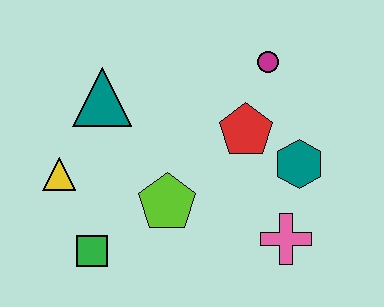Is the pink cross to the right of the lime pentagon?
Yes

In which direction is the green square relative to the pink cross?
The green square is to the left of the pink cross.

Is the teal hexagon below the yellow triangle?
No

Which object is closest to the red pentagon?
The teal hexagon is closest to the red pentagon.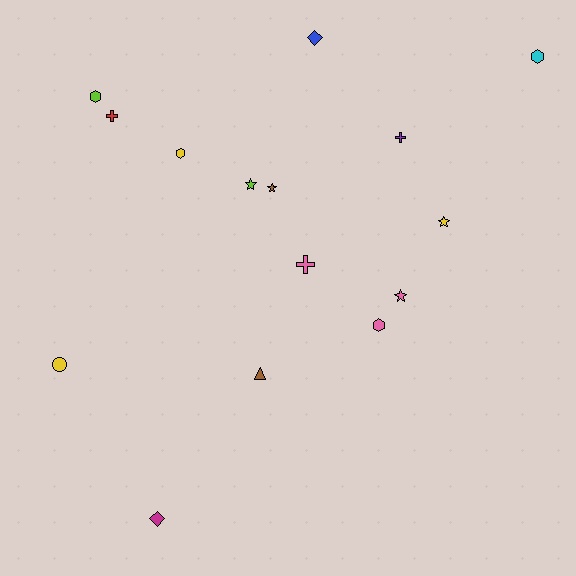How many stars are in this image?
There are 4 stars.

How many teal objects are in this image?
There are no teal objects.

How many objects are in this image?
There are 15 objects.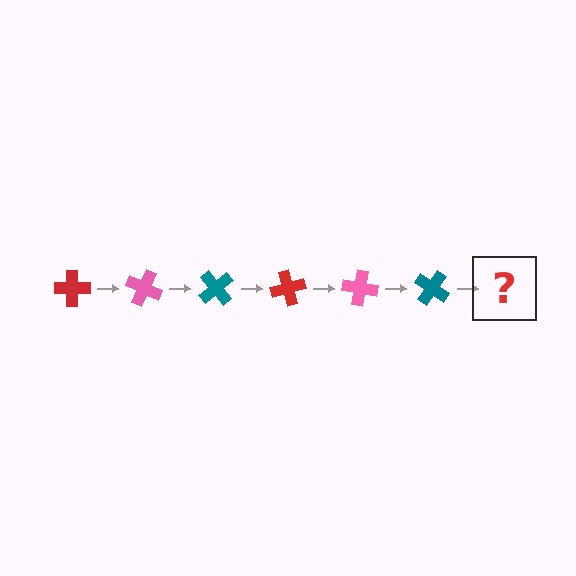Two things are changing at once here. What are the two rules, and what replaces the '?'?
The two rules are that it rotates 25 degrees each step and the color cycles through red, pink, and teal. The '?' should be a red cross, rotated 150 degrees from the start.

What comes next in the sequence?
The next element should be a red cross, rotated 150 degrees from the start.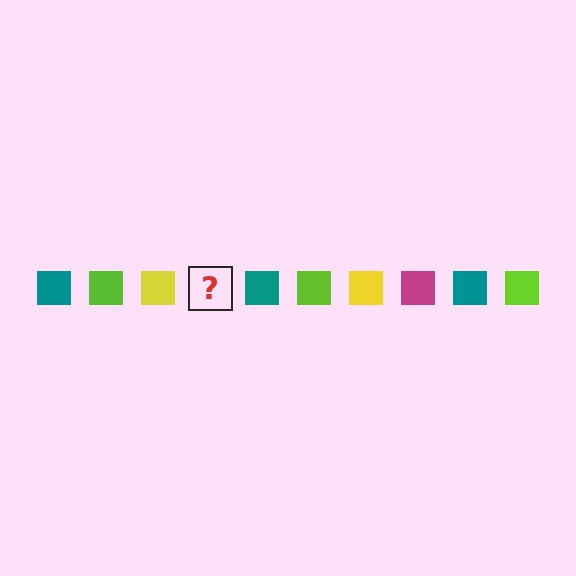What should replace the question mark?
The question mark should be replaced with a magenta square.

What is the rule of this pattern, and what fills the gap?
The rule is that the pattern cycles through teal, lime, yellow, magenta squares. The gap should be filled with a magenta square.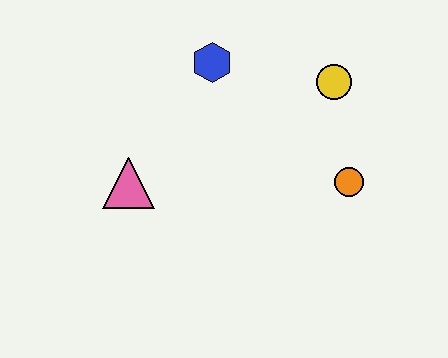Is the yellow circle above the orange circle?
Yes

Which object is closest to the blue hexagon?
The yellow circle is closest to the blue hexagon.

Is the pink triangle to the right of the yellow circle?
No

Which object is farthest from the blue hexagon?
The orange circle is farthest from the blue hexagon.